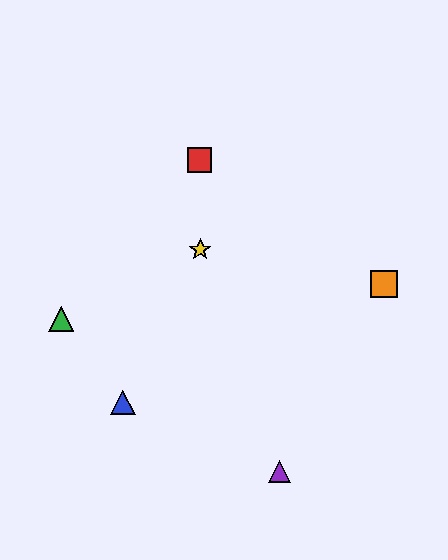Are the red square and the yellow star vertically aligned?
Yes, both are at x≈199.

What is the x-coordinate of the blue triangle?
The blue triangle is at x≈123.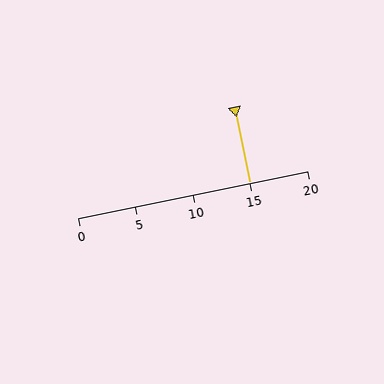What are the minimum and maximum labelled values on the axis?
The axis runs from 0 to 20.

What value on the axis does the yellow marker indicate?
The marker indicates approximately 15.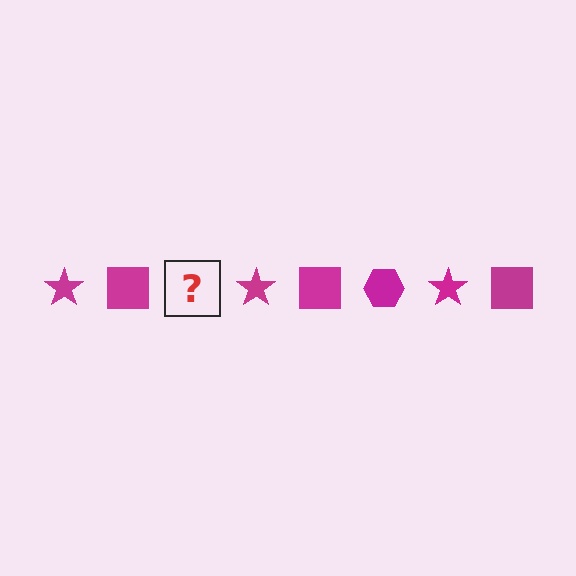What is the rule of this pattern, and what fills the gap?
The rule is that the pattern cycles through star, square, hexagon shapes in magenta. The gap should be filled with a magenta hexagon.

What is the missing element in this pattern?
The missing element is a magenta hexagon.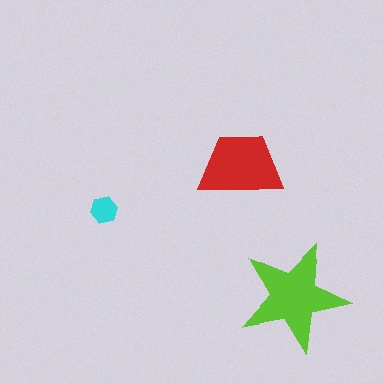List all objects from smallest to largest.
The cyan hexagon, the red trapezoid, the lime star.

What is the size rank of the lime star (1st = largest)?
1st.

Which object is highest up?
The red trapezoid is topmost.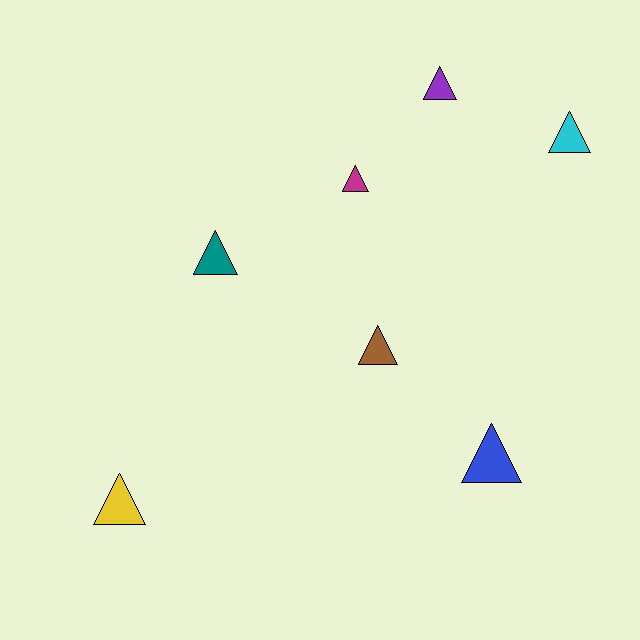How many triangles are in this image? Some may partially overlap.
There are 7 triangles.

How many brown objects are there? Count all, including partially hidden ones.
There is 1 brown object.